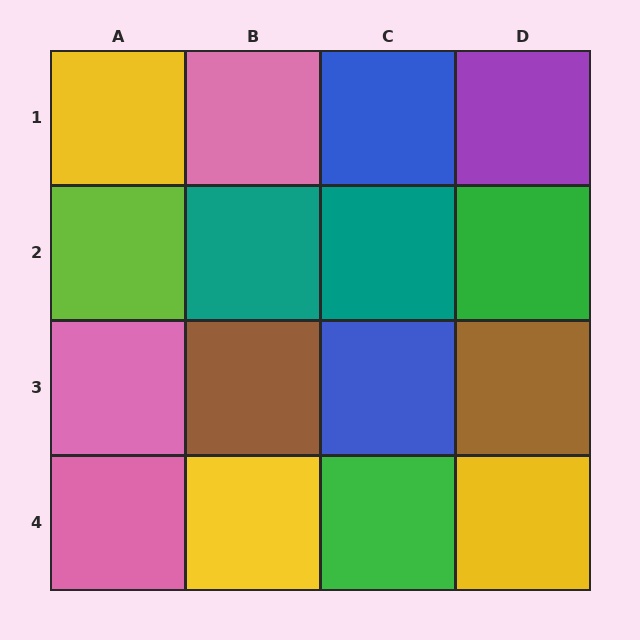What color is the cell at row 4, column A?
Pink.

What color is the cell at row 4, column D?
Yellow.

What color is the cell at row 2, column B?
Teal.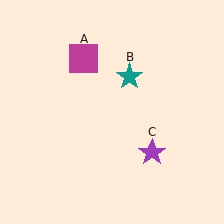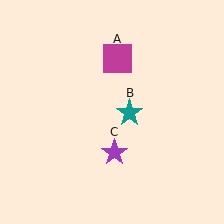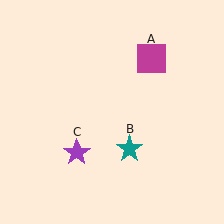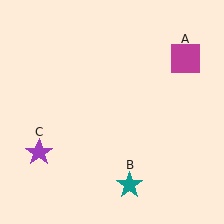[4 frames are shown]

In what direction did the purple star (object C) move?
The purple star (object C) moved left.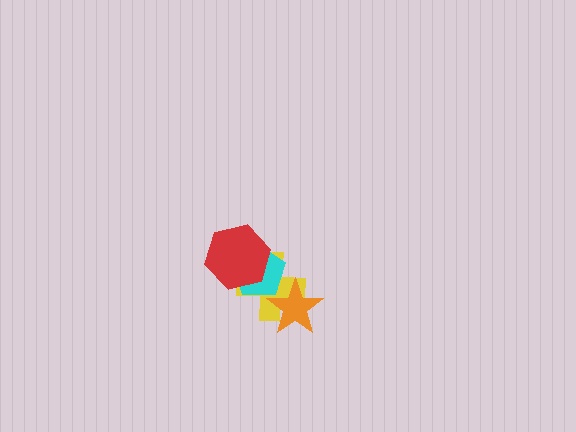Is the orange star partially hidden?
Yes, it is partially covered by another shape.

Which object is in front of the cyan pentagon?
The red hexagon is in front of the cyan pentagon.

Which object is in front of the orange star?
The cyan pentagon is in front of the orange star.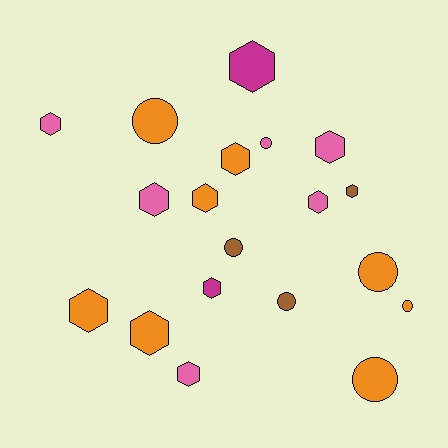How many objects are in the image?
There are 19 objects.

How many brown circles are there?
There are 2 brown circles.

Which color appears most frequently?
Orange, with 8 objects.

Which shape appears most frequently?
Hexagon, with 12 objects.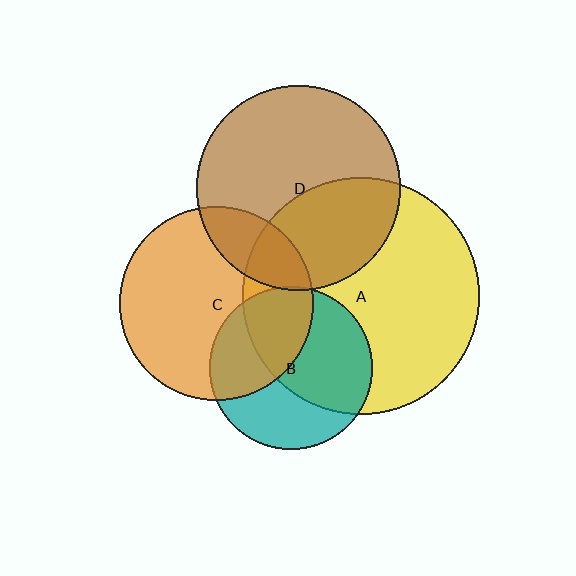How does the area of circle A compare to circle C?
Approximately 1.5 times.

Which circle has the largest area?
Circle A (yellow).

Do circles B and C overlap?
Yes.